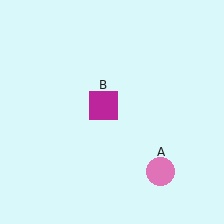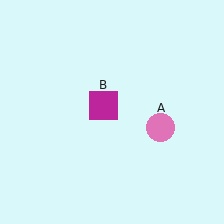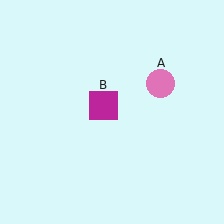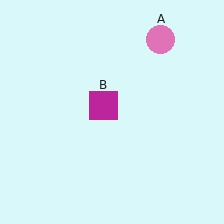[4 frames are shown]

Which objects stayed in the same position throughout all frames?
Magenta square (object B) remained stationary.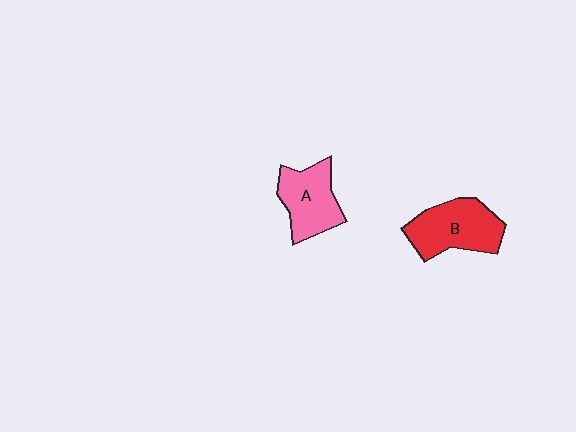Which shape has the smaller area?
Shape A (pink).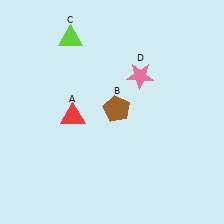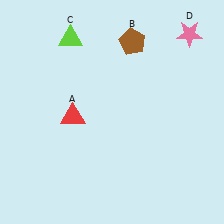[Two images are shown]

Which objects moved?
The objects that moved are: the brown pentagon (B), the pink star (D).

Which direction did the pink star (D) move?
The pink star (D) moved right.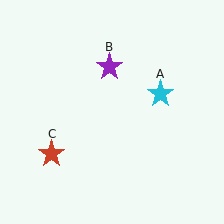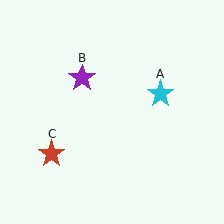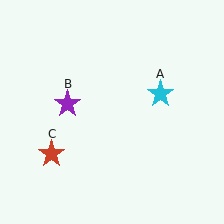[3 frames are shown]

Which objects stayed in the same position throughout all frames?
Cyan star (object A) and red star (object C) remained stationary.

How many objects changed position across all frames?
1 object changed position: purple star (object B).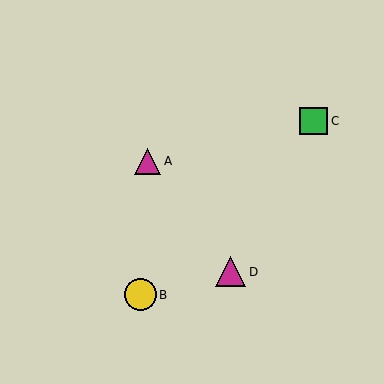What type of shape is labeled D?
Shape D is a magenta triangle.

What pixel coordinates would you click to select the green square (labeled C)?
Click at (314, 121) to select the green square C.